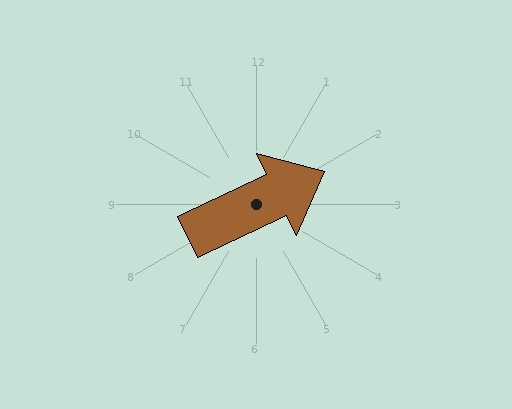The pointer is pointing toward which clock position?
Roughly 2 o'clock.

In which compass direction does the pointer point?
Northeast.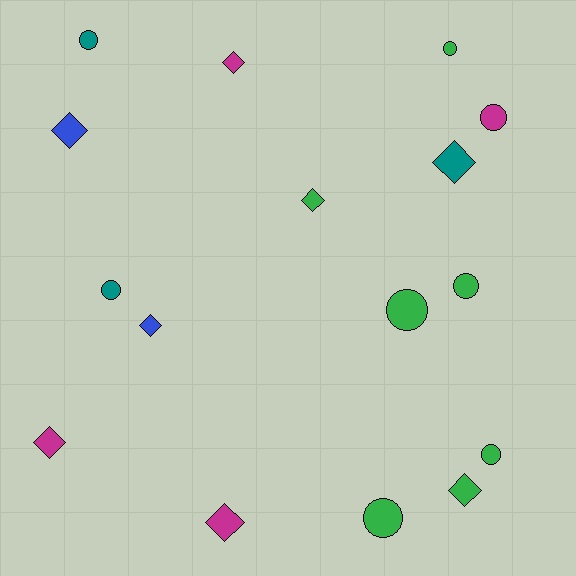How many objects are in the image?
There are 16 objects.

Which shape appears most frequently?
Circle, with 8 objects.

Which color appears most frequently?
Green, with 7 objects.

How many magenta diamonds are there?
There are 3 magenta diamonds.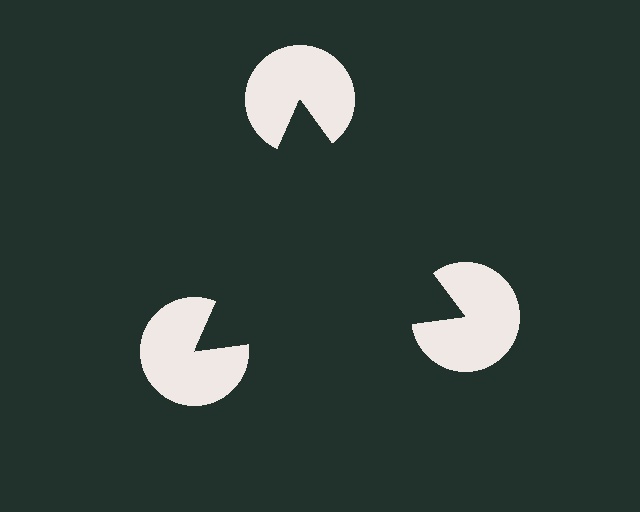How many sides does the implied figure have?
3 sides.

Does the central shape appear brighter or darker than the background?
It typically appears slightly darker than the background, even though no actual brightness change is drawn.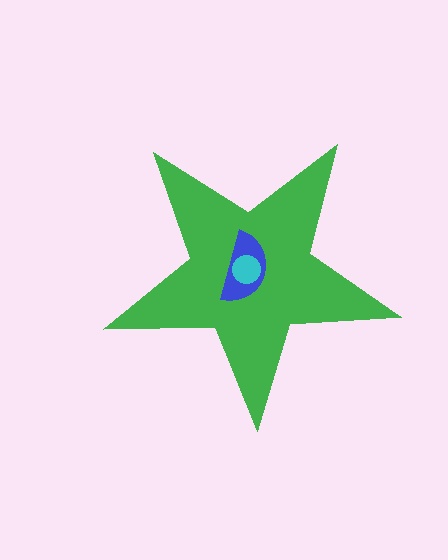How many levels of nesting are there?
3.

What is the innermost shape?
The cyan circle.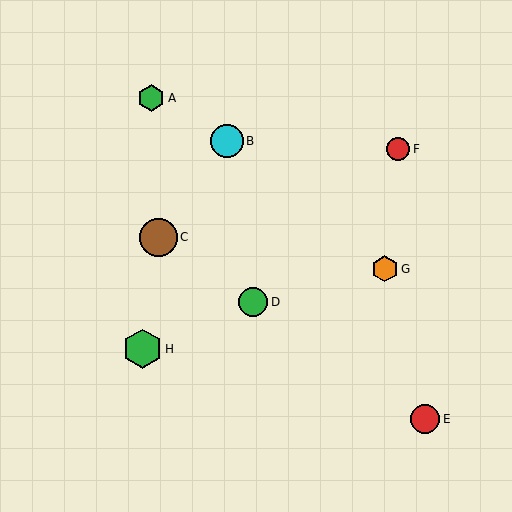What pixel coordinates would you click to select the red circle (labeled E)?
Click at (425, 419) to select the red circle E.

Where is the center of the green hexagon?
The center of the green hexagon is at (142, 349).